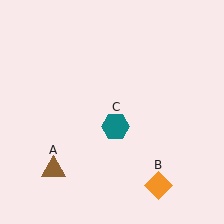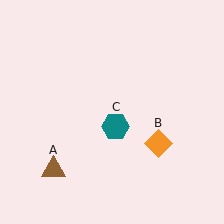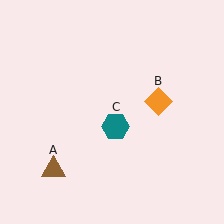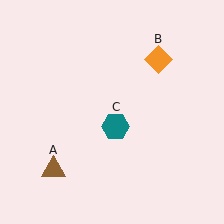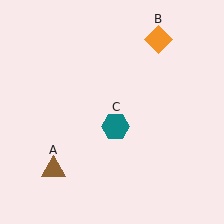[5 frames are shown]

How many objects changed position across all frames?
1 object changed position: orange diamond (object B).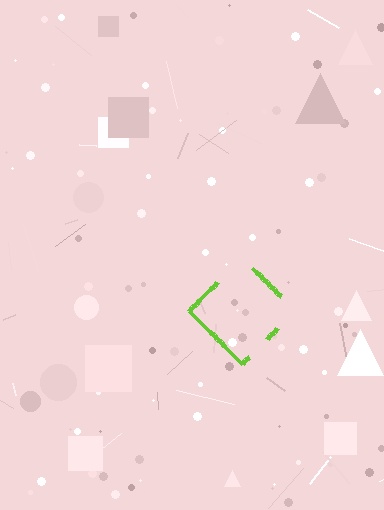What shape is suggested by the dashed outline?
The dashed outline suggests a diamond.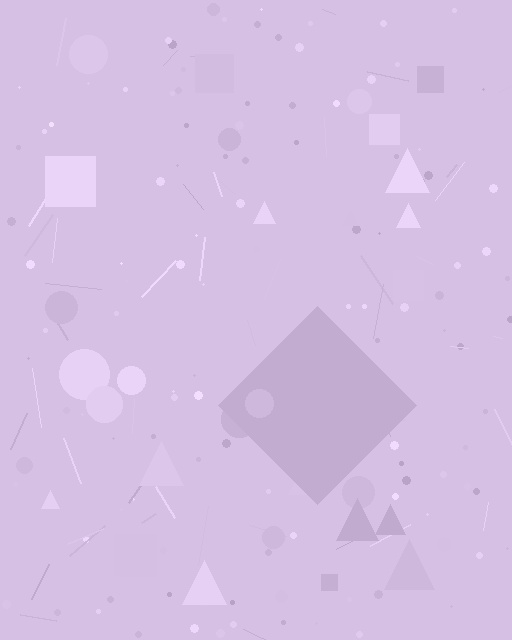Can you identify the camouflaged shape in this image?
The camouflaged shape is a diamond.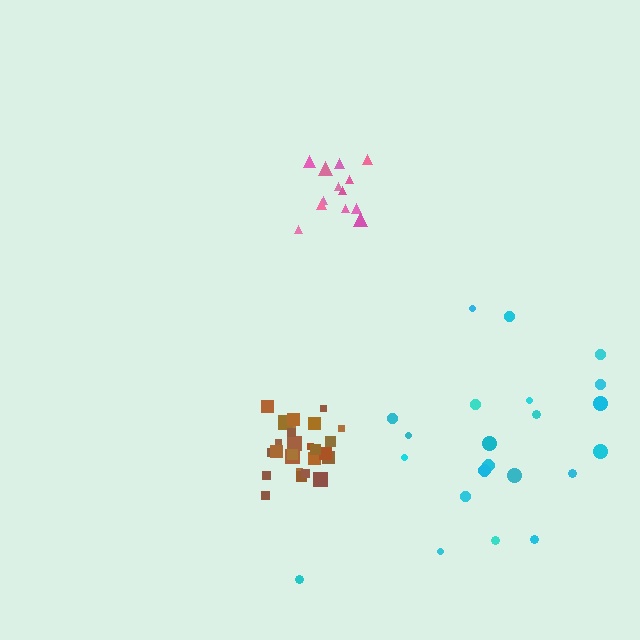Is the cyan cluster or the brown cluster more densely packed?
Brown.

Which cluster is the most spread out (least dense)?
Cyan.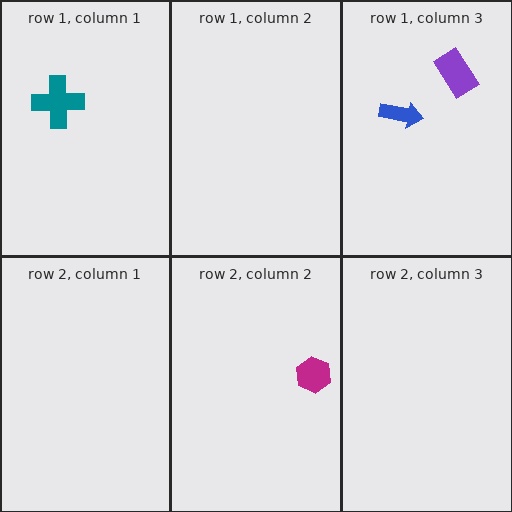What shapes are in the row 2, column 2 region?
The magenta hexagon.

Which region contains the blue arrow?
The row 1, column 3 region.